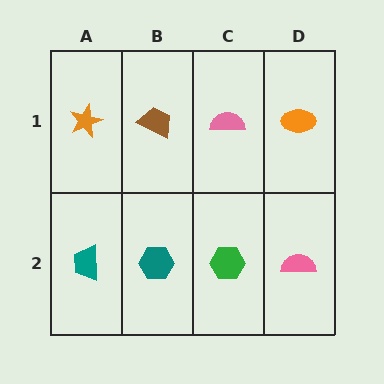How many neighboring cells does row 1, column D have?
2.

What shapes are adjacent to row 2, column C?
A pink semicircle (row 1, column C), a teal hexagon (row 2, column B), a pink semicircle (row 2, column D).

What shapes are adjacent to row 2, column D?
An orange ellipse (row 1, column D), a green hexagon (row 2, column C).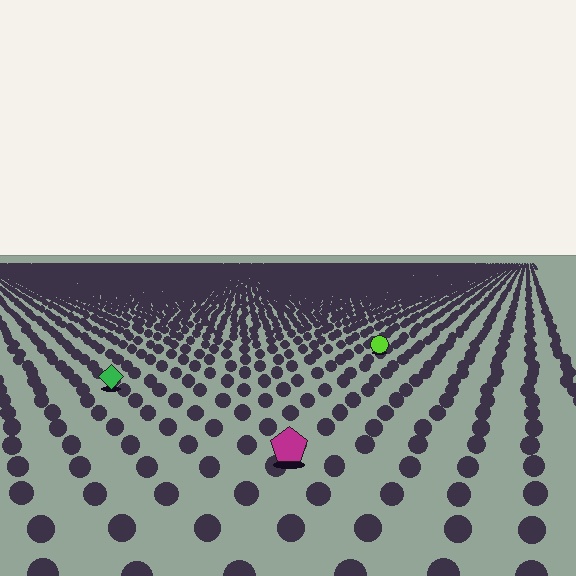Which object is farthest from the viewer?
The lime circle is farthest from the viewer. It appears smaller and the ground texture around it is denser.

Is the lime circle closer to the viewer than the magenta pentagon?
No. The magenta pentagon is closer — you can tell from the texture gradient: the ground texture is coarser near it.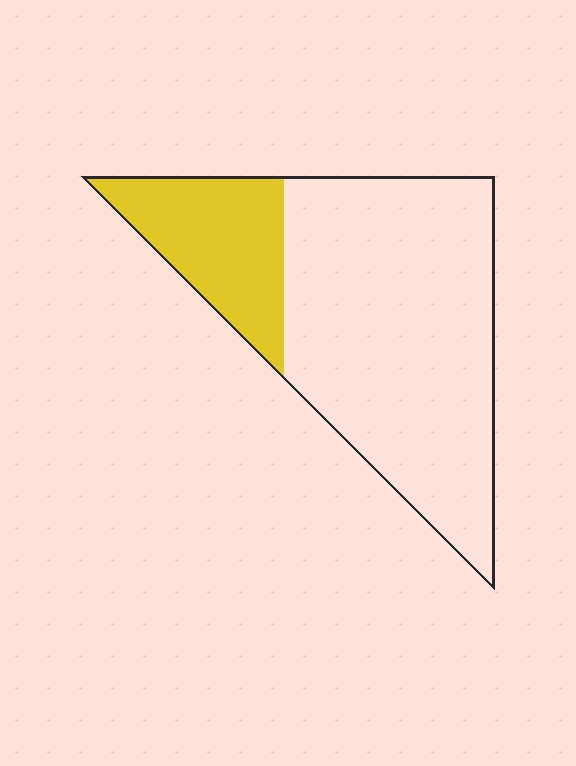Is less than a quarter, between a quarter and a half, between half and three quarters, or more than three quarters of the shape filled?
Less than a quarter.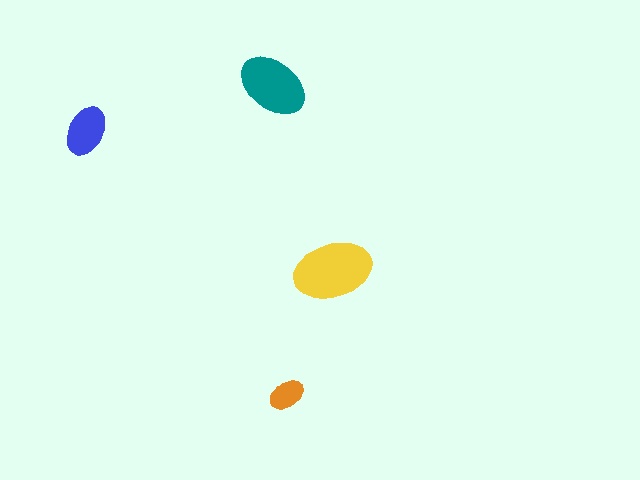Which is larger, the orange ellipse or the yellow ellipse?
The yellow one.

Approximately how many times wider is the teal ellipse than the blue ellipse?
About 1.5 times wider.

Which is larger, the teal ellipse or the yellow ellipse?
The yellow one.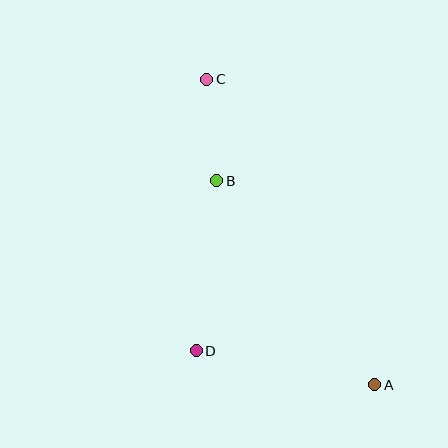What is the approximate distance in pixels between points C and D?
The distance between C and D is approximately 272 pixels.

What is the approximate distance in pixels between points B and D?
The distance between B and D is approximately 171 pixels.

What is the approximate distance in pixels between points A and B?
The distance between A and B is approximately 258 pixels.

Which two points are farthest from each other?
Points A and C are farthest from each other.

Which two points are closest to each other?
Points B and C are closest to each other.